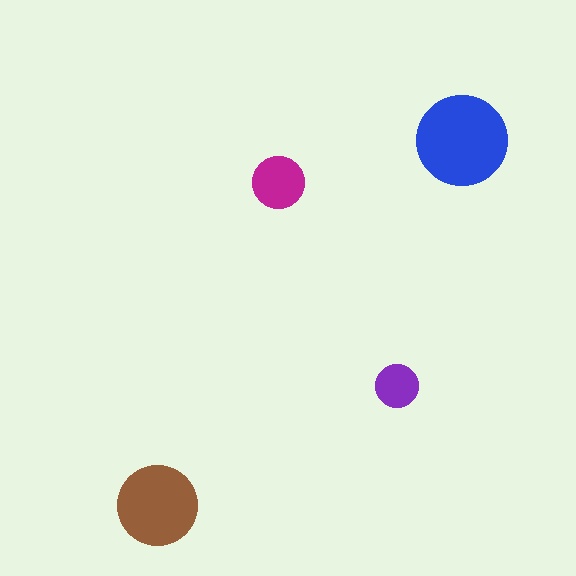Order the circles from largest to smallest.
the blue one, the brown one, the magenta one, the purple one.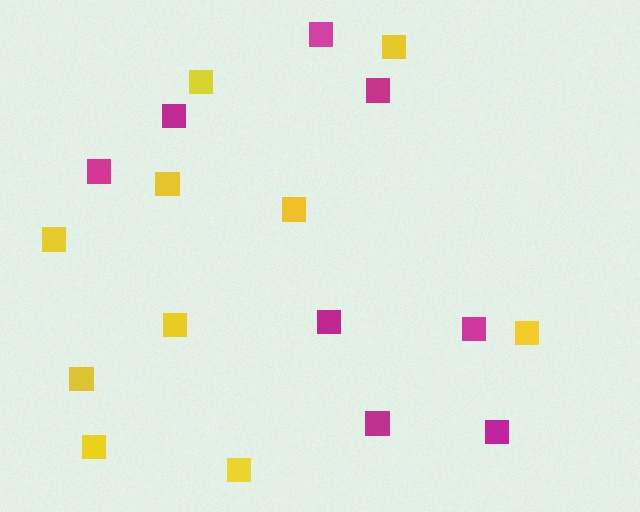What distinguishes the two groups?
There are 2 groups: one group of magenta squares (8) and one group of yellow squares (10).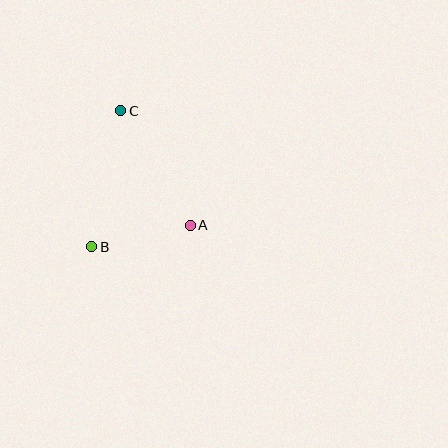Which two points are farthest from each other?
Points B and C are farthest from each other.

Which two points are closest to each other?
Points A and B are closest to each other.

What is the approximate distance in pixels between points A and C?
The distance between A and C is approximately 134 pixels.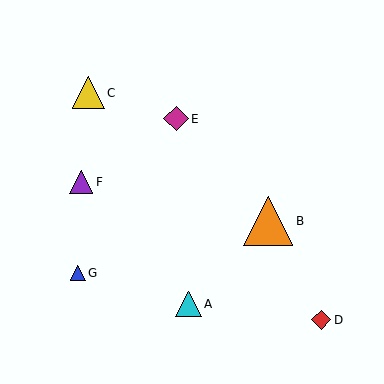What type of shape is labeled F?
Shape F is a purple triangle.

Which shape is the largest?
The orange triangle (labeled B) is the largest.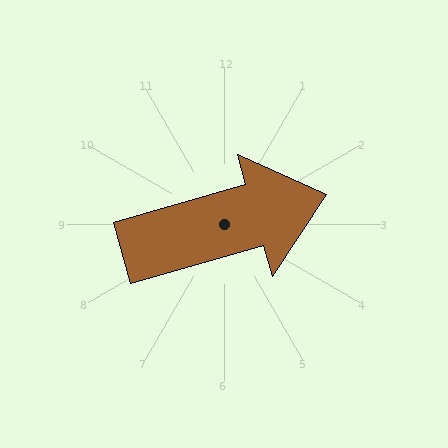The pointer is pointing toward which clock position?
Roughly 2 o'clock.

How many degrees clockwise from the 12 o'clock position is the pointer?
Approximately 74 degrees.